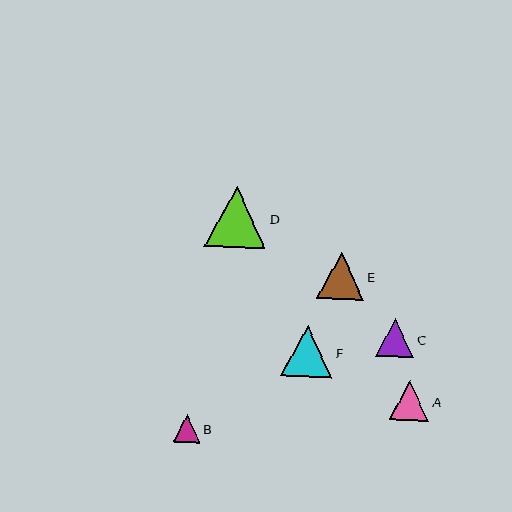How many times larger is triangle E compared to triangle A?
Triangle E is approximately 1.2 times the size of triangle A.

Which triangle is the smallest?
Triangle B is the smallest with a size of approximately 27 pixels.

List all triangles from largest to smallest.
From largest to smallest: D, F, E, A, C, B.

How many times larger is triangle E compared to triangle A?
Triangle E is approximately 1.2 times the size of triangle A.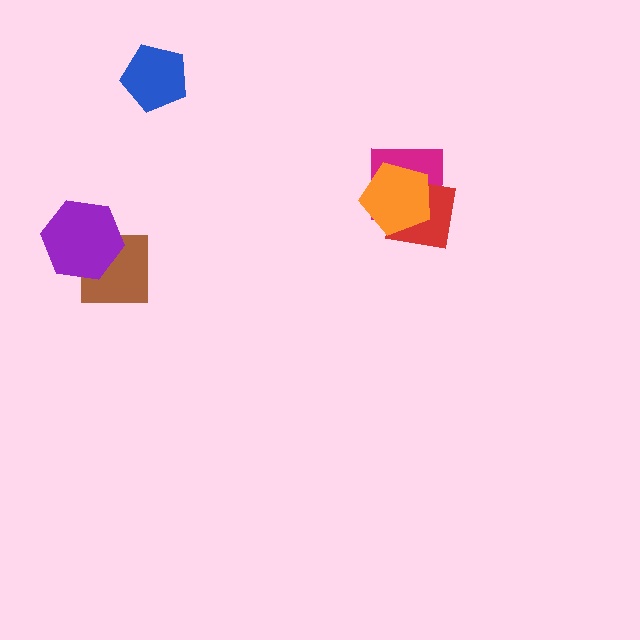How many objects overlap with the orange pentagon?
2 objects overlap with the orange pentagon.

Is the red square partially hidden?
Yes, it is partially covered by another shape.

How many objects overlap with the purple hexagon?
1 object overlaps with the purple hexagon.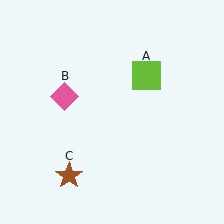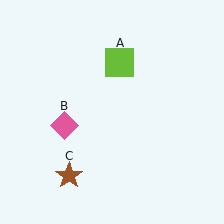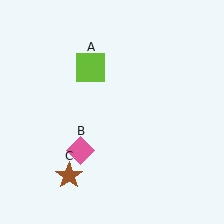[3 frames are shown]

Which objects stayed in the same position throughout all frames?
Brown star (object C) remained stationary.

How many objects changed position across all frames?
2 objects changed position: lime square (object A), pink diamond (object B).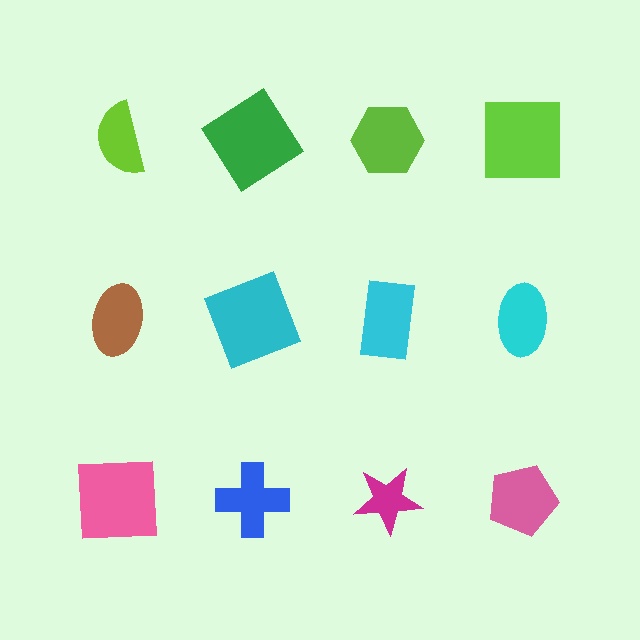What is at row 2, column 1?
A brown ellipse.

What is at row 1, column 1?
A lime semicircle.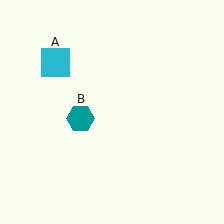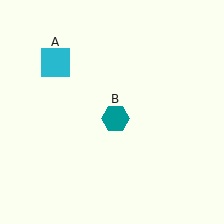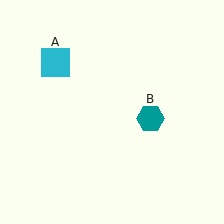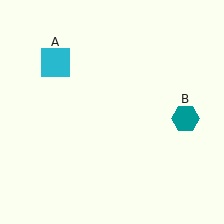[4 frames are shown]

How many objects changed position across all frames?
1 object changed position: teal hexagon (object B).